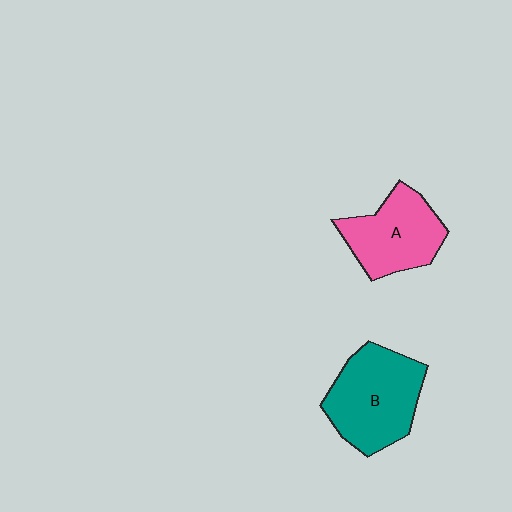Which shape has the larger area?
Shape B (teal).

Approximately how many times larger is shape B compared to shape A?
Approximately 1.2 times.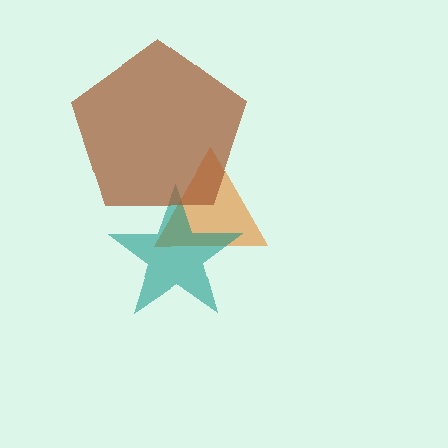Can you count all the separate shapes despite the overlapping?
Yes, there are 3 separate shapes.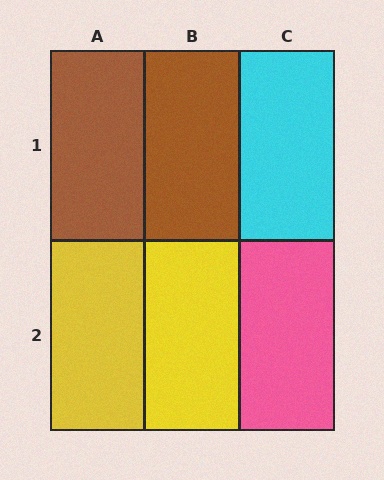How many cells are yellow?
2 cells are yellow.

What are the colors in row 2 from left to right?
Yellow, yellow, pink.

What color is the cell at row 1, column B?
Brown.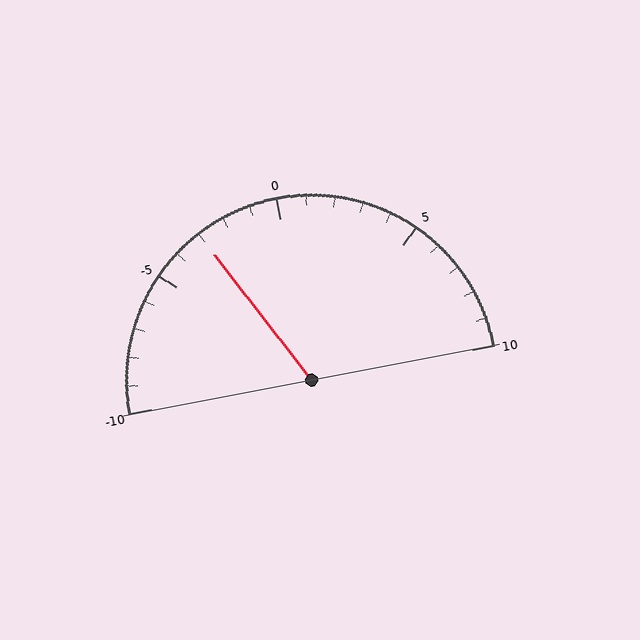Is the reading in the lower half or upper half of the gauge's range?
The reading is in the lower half of the range (-10 to 10).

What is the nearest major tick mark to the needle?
The nearest major tick mark is -5.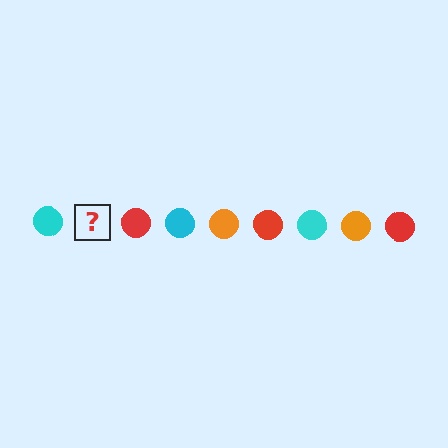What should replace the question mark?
The question mark should be replaced with an orange circle.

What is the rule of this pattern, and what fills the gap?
The rule is that the pattern cycles through cyan, orange, red circles. The gap should be filled with an orange circle.